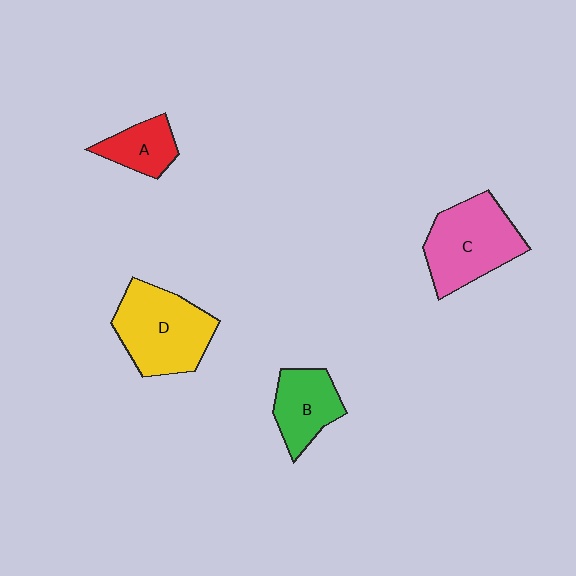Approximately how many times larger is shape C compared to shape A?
Approximately 2.1 times.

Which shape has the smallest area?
Shape A (red).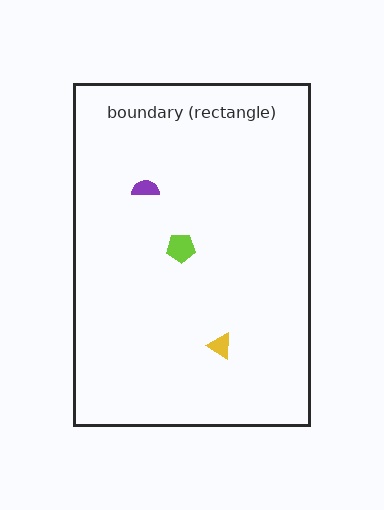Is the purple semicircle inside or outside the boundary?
Inside.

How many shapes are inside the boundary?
3 inside, 0 outside.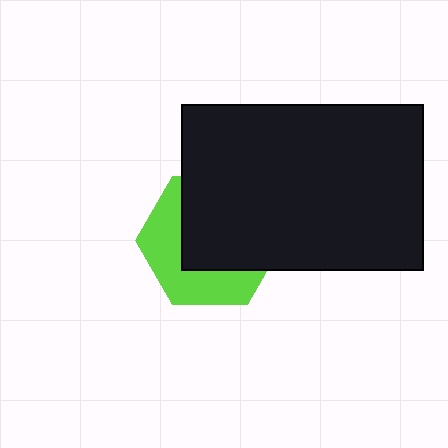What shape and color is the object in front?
The object in front is a black rectangle.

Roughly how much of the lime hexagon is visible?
A small part of it is visible (roughly 42%).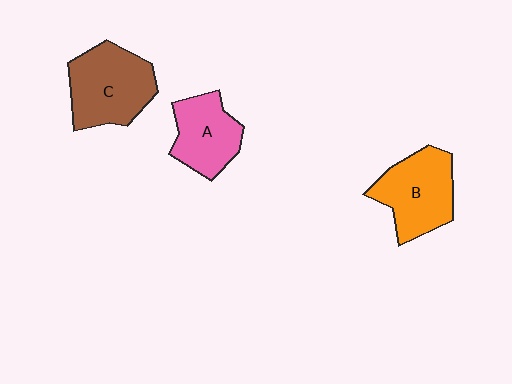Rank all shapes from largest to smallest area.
From largest to smallest: C (brown), B (orange), A (pink).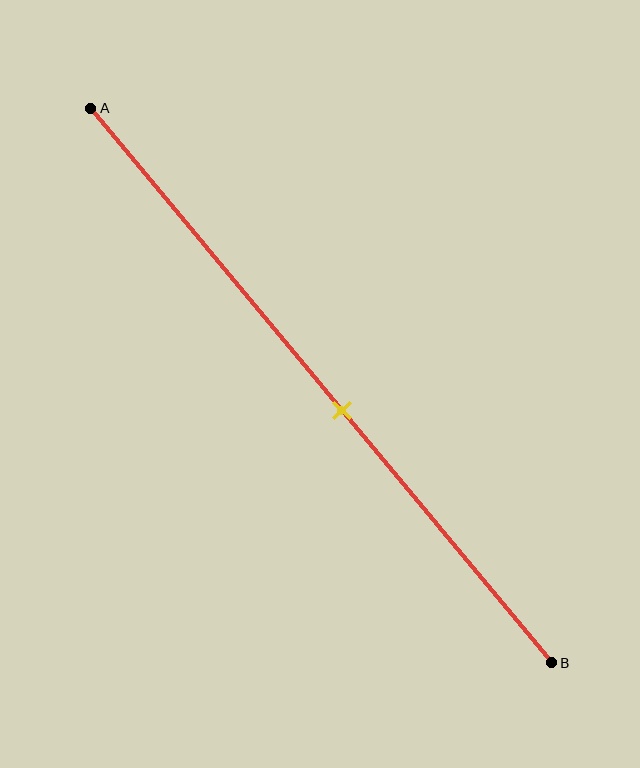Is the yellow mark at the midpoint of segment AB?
No, the mark is at about 55% from A, not at the 50% midpoint.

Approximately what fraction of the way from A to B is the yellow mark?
The yellow mark is approximately 55% of the way from A to B.